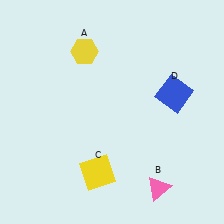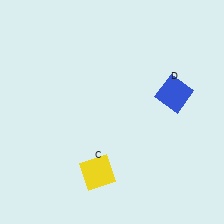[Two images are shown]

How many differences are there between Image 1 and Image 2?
There are 2 differences between the two images.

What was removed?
The pink triangle (B), the yellow hexagon (A) were removed in Image 2.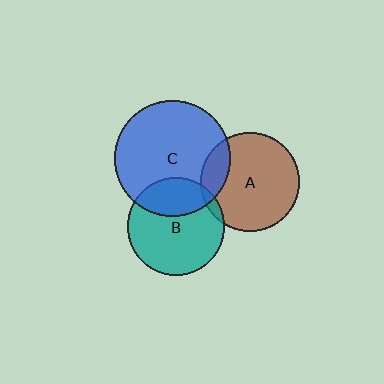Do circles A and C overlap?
Yes.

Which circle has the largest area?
Circle C (blue).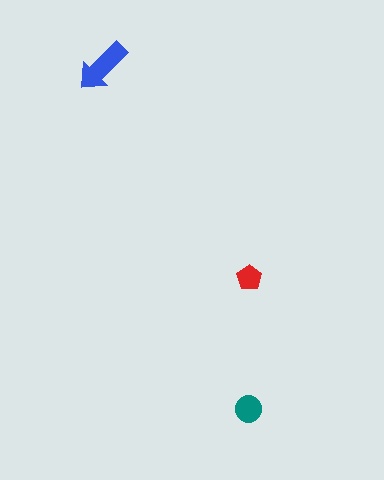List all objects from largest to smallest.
The blue arrow, the teal circle, the red pentagon.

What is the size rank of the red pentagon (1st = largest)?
3rd.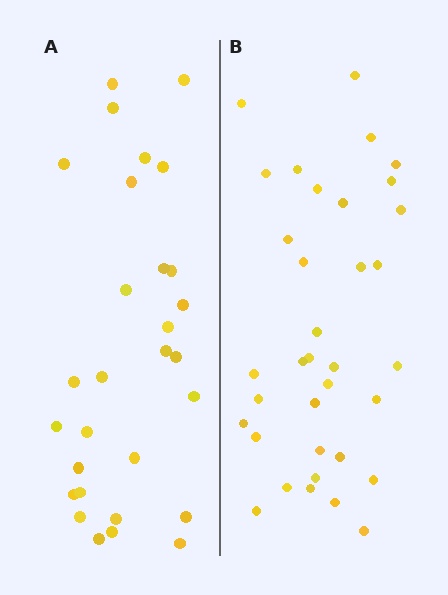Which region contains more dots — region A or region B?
Region B (the right region) has more dots.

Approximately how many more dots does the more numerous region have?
Region B has about 6 more dots than region A.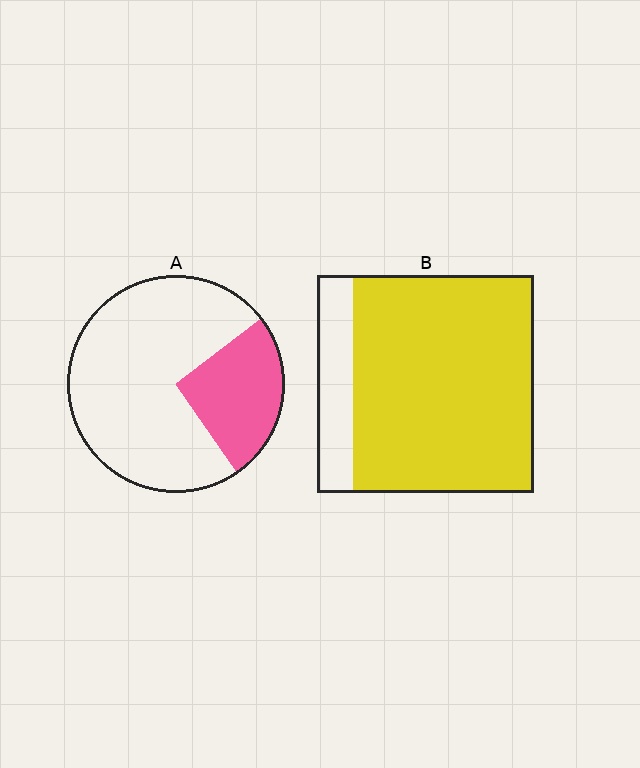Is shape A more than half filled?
No.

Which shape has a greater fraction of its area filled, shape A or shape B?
Shape B.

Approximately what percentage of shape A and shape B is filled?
A is approximately 25% and B is approximately 85%.